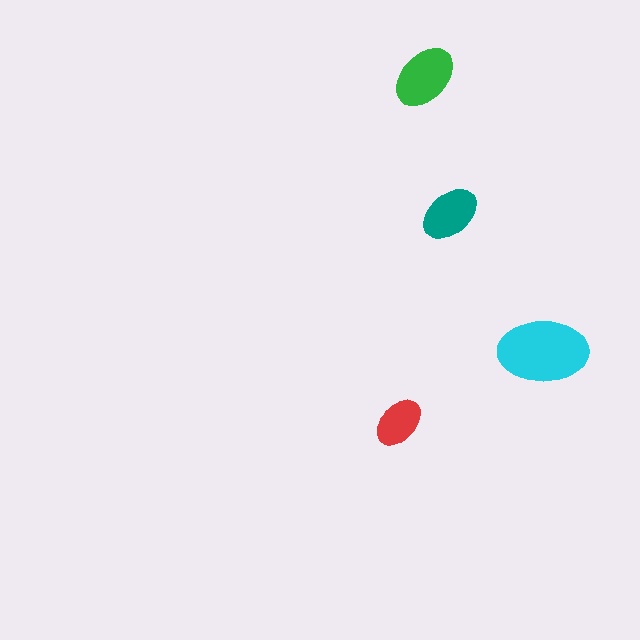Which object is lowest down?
The red ellipse is bottommost.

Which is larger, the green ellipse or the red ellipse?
The green one.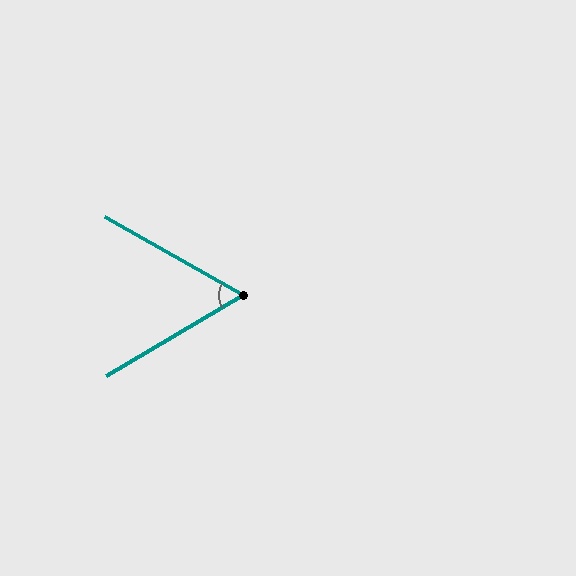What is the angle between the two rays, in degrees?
Approximately 60 degrees.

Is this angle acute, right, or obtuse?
It is acute.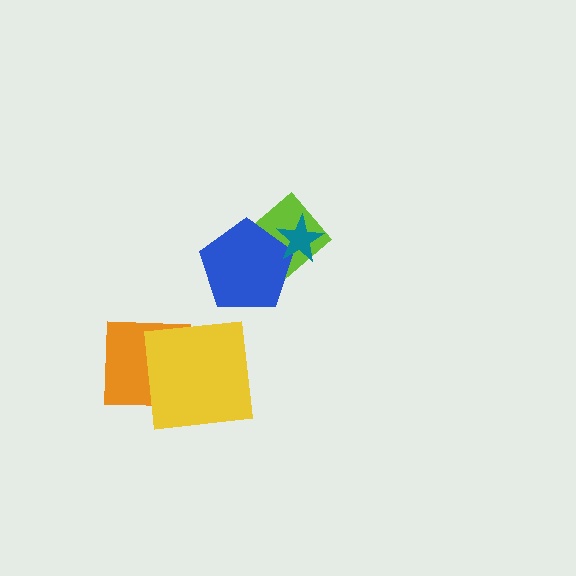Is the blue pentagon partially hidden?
Yes, it is partially covered by another shape.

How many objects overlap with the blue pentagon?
2 objects overlap with the blue pentagon.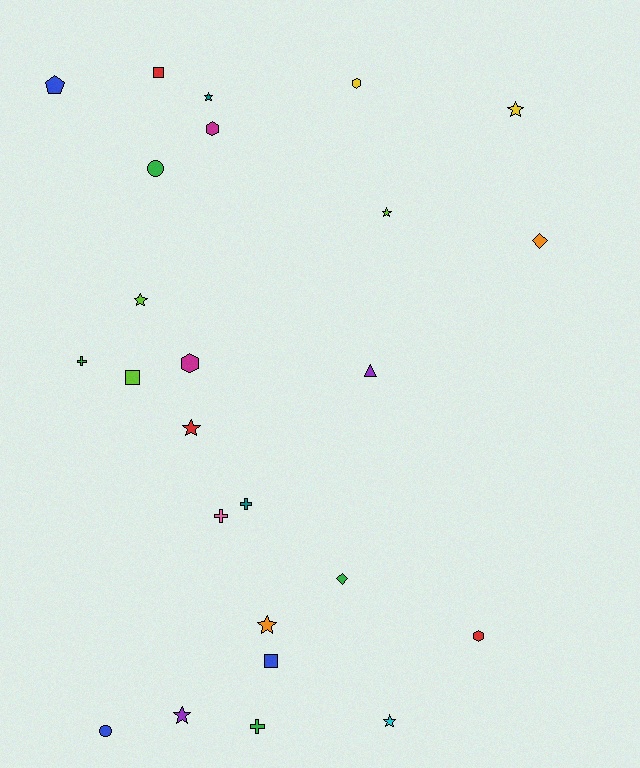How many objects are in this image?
There are 25 objects.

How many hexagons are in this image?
There are 4 hexagons.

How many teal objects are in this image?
There are 2 teal objects.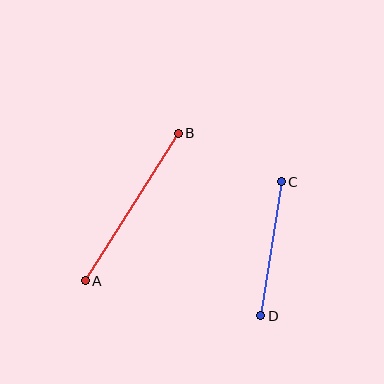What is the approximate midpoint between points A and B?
The midpoint is at approximately (132, 207) pixels.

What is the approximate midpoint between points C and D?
The midpoint is at approximately (271, 249) pixels.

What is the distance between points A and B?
The distance is approximately 174 pixels.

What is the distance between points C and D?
The distance is approximately 135 pixels.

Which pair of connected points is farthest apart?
Points A and B are farthest apart.